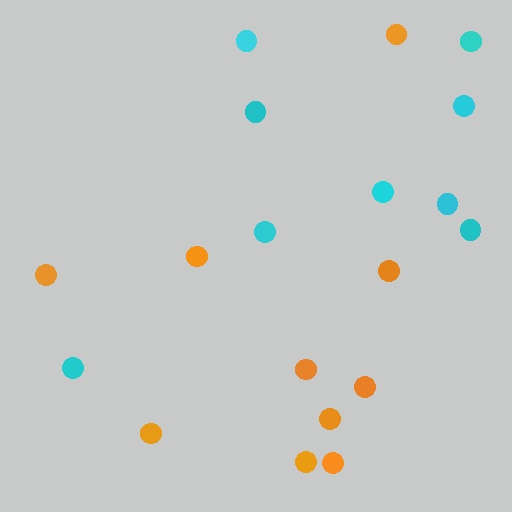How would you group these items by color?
There are 2 groups: one group of cyan circles (9) and one group of orange circles (10).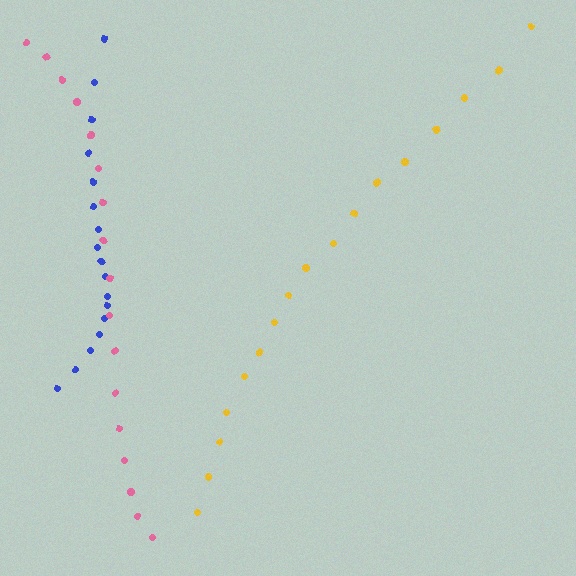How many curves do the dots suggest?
There are 3 distinct paths.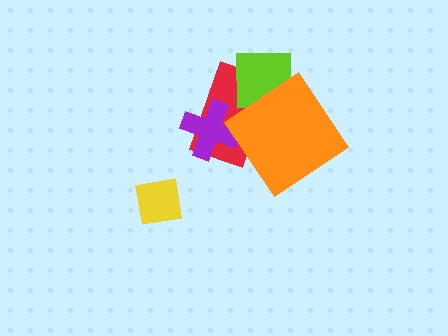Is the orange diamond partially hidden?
No, no other shape covers it.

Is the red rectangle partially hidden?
Yes, it is partially covered by another shape.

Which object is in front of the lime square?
The orange diamond is in front of the lime square.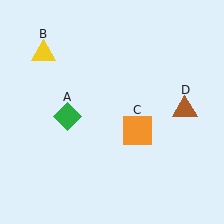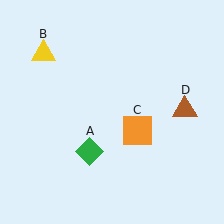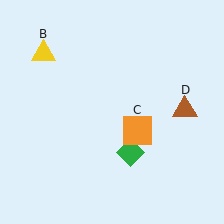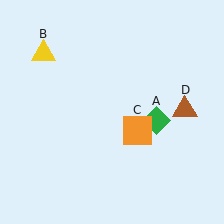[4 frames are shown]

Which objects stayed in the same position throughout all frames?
Yellow triangle (object B) and orange square (object C) and brown triangle (object D) remained stationary.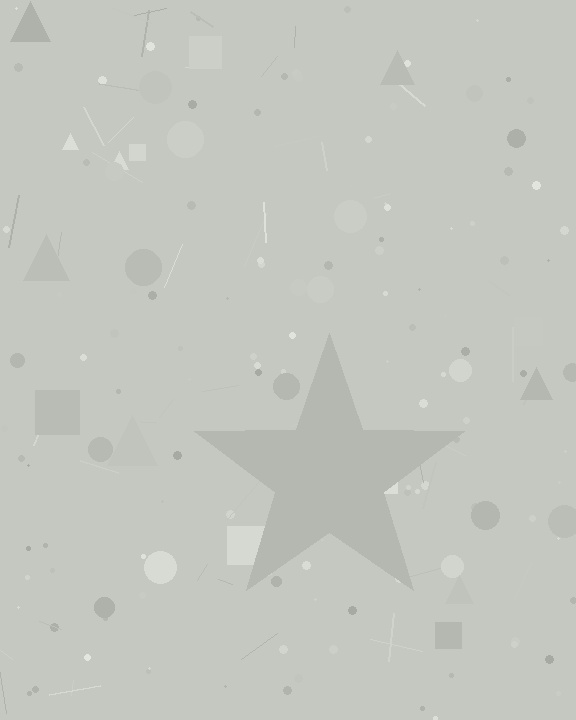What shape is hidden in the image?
A star is hidden in the image.